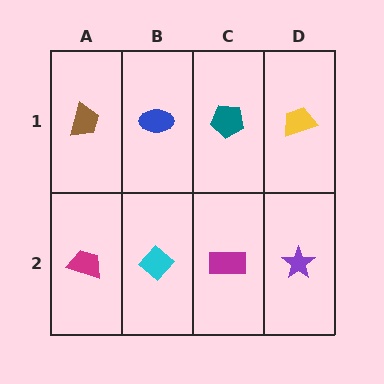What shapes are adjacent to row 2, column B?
A blue ellipse (row 1, column B), a magenta trapezoid (row 2, column A), a magenta rectangle (row 2, column C).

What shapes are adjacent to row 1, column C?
A magenta rectangle (row 2, column C), a blue ellipse (row 1, column B), a yellow trapezoid (row 1, column D).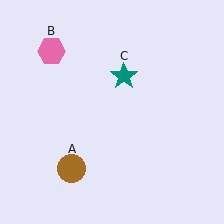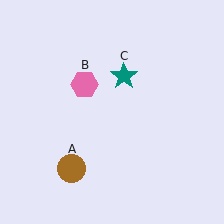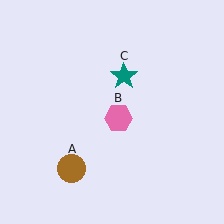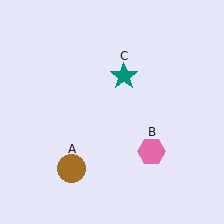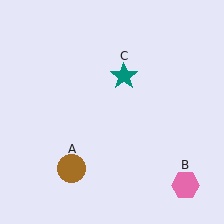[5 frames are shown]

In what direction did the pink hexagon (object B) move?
The pink hexagon (object B) moved down and to the right.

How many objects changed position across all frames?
1 object changed position: pink hexagon (object B).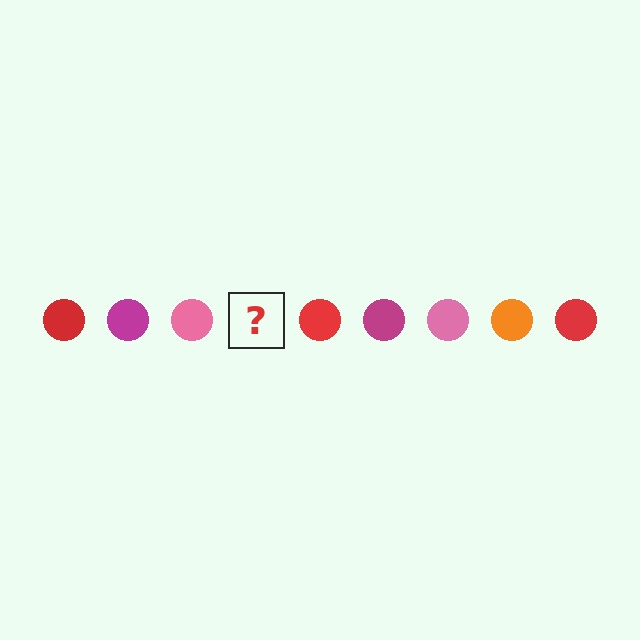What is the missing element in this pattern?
The missing element is an orange circle.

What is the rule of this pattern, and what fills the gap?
The rule is that the pattern cycles through red, magenta, pink, orange circles. The gap should be filled with an orange circle.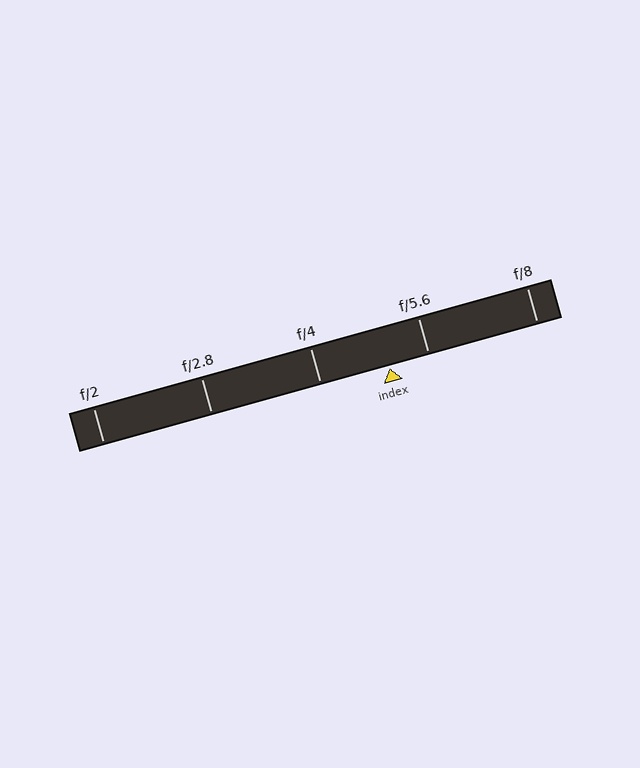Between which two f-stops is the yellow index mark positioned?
The index mark is between f/4 and f/5.6.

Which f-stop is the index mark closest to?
The index mark is closest to f/5.6.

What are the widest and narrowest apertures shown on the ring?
The widest aperture shown is f/2 and the narrowest is f/8.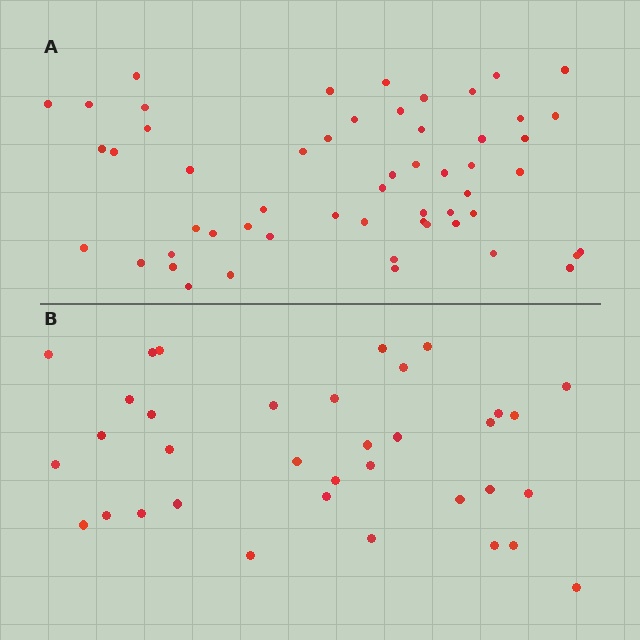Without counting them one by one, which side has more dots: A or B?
Region A (the top region) has more dots.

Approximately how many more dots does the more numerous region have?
Region A has approximately 20 more dots than region B.